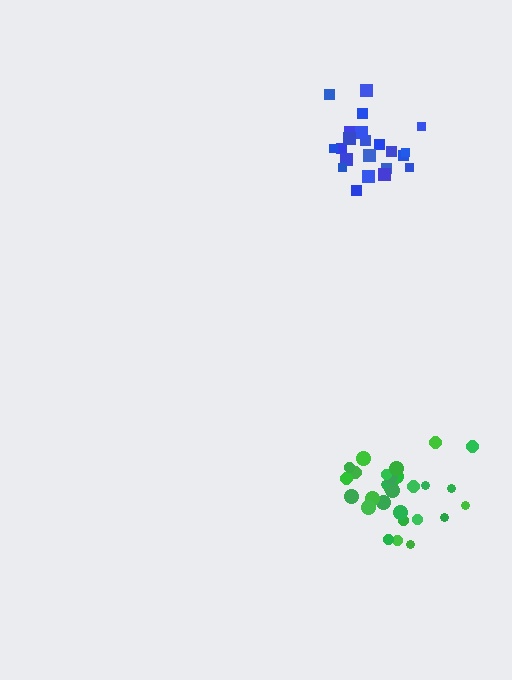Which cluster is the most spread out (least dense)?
Green.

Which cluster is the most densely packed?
Blue.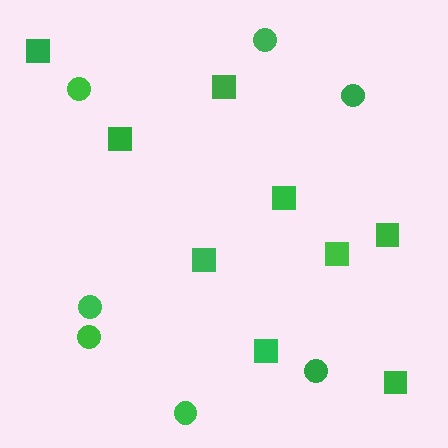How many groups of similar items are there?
There are 2 groups: one group of circles (7) and one group of squares (9).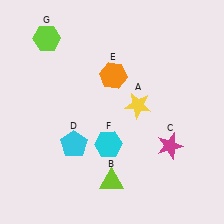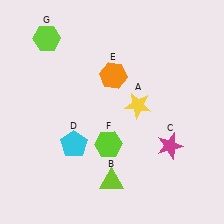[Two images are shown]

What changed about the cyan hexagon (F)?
In Image 1, F is cyan. In Image 2, it changed to lime.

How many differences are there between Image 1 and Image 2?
There is 1 difference between the two images.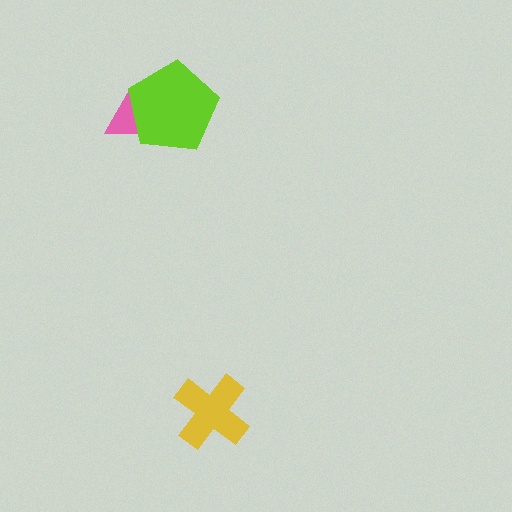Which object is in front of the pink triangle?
The lime pentagon is in front of the pink triangle.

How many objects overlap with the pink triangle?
1 object overlaps with the pink triangle.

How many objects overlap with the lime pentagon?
1 object overlaps with the lime pentagon.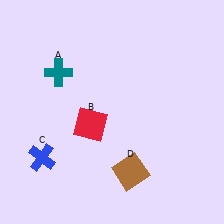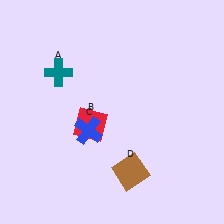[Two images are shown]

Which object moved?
The blue cross (C) moved right.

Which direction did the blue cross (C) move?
The blue cross (C) moved right.